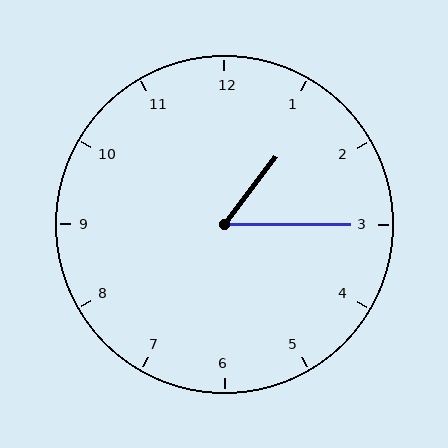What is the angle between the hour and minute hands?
Approximately 52 degrees.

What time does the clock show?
1:15.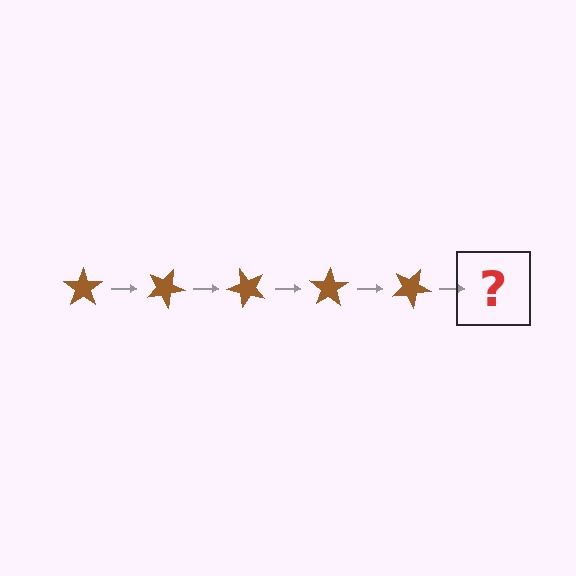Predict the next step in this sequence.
The next step is a brown star rotated 125 degrees.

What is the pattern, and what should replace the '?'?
The pattern is that the star rotates 25 degrees each step. The '?' should be a brown star rotated 125 degrees.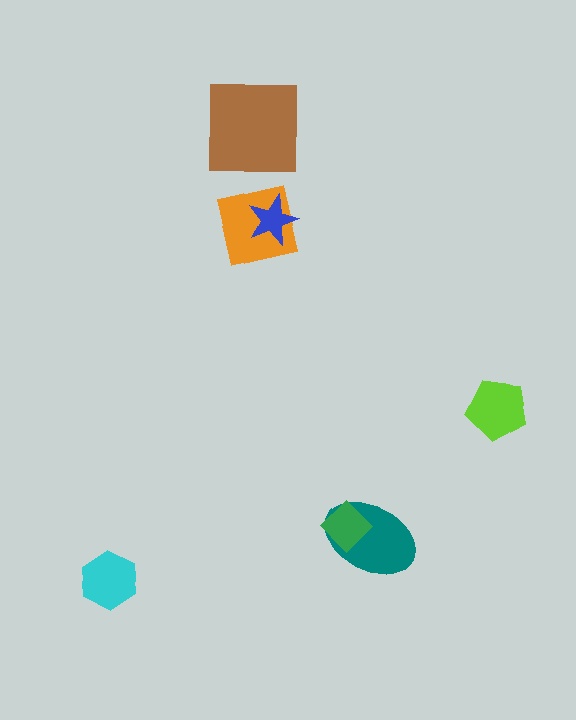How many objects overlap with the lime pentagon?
0 objects overlap with the lime pentagon.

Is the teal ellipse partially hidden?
Yes, it is partially covered by another shape.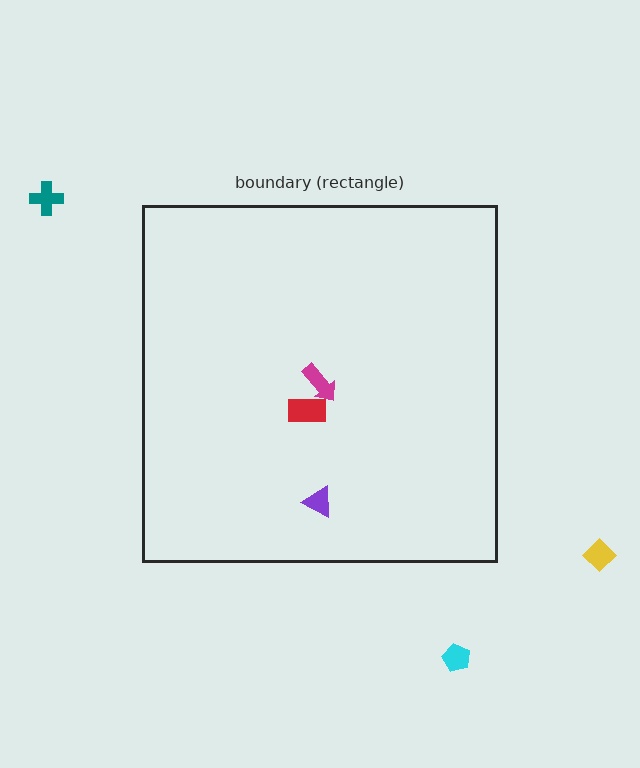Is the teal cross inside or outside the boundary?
Outside.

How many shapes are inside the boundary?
3 inside, 3 outside.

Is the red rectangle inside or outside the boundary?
Inside.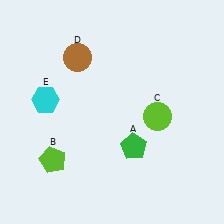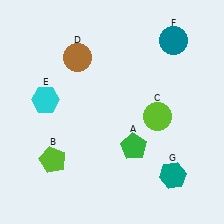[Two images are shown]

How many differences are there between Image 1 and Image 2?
There are 2 differences between the two images.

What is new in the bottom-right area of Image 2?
A teal hexagon (G) was added in the bottom-right area of Image 2.